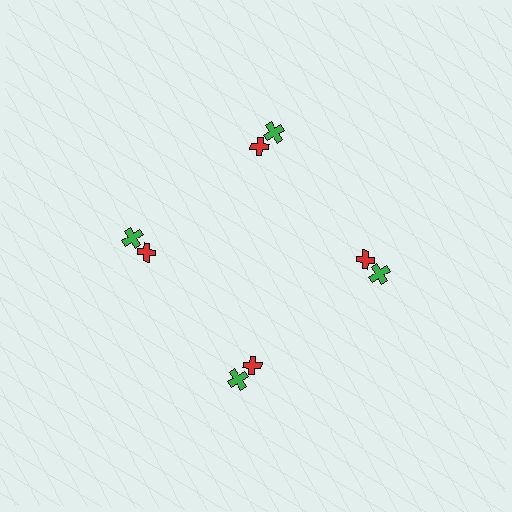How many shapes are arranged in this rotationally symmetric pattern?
There are 8 shapes, arranged in 4 groups of 2.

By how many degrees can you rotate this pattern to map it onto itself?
The pattern maps onto itself every 90 degrees of rotation.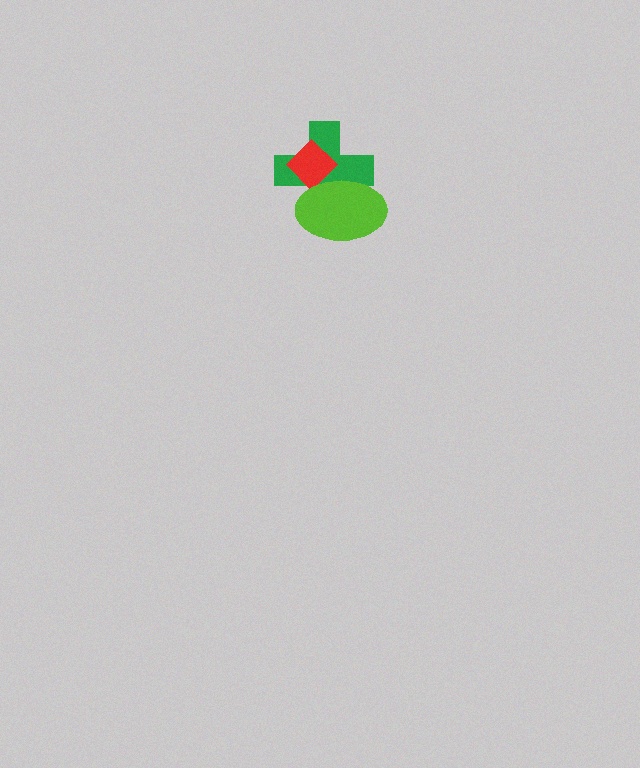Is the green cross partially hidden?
Yes, it is partially covered by another shape.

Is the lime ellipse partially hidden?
No, no other shape covers it.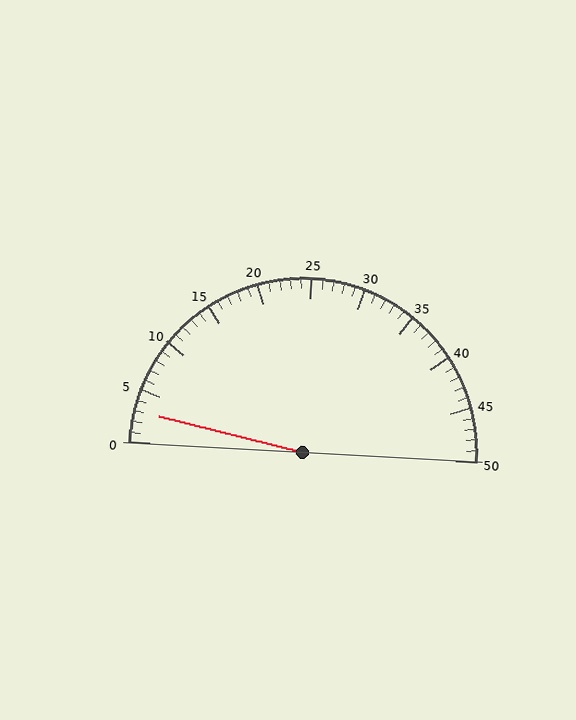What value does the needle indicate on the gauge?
The needle indicates approximately 3.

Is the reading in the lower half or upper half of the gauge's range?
The reading is in the lower half of the range (0 to 50).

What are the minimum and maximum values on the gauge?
The gauge ranges from 0 to 50.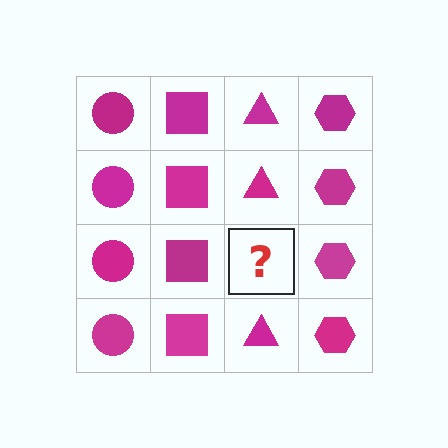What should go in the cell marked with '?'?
The missing cell should contain a magenta triangle.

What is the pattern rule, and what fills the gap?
The rule is that each column has a consistent shape. The gap should be filled with a magenta triangle.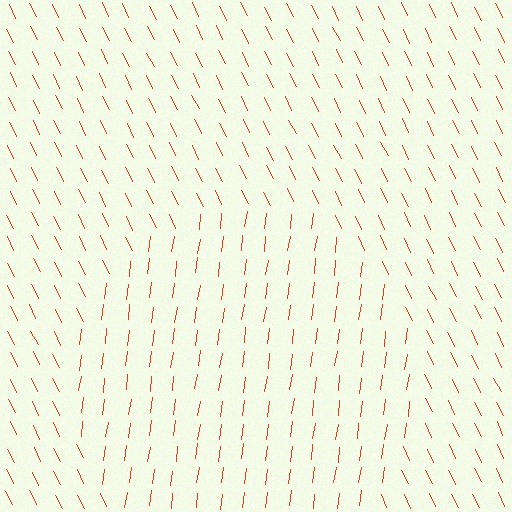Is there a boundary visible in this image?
Yes, there is a texture boundary formed by a change in line orientation.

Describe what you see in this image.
The image is filled with small red line segments. A circle region in the image has lines oriented differently from the surrounding lines, creating a visible texture boundary.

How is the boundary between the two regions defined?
The boundary is defined purely by a change in line orientation (approximately 34 degrees difference). All lines are the same color and thickness.